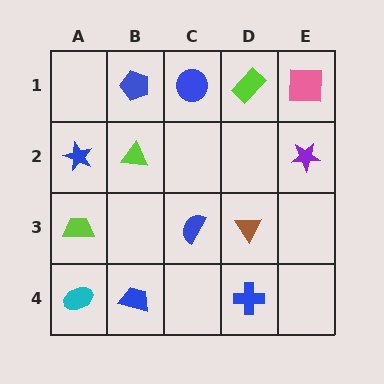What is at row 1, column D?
A lime rectangle.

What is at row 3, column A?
A lime trapezoid.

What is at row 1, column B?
A blue pentagon.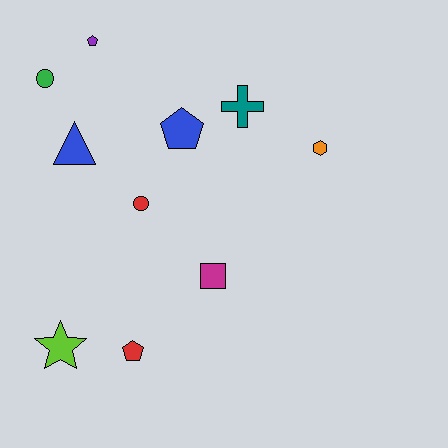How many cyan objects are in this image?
There are no cyan objects.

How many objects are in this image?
There are 10 objects.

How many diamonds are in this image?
There are no diamonds.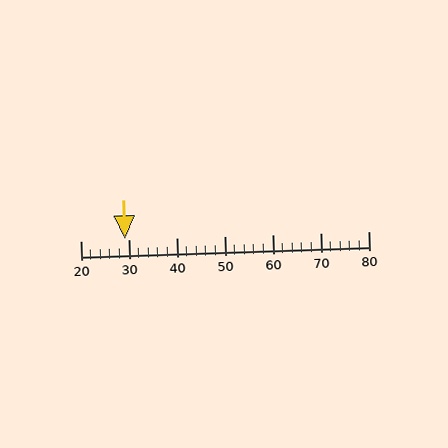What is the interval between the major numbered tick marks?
The major tick marks are spaced 10 units apart.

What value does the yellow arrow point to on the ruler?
The yellow arrow points to approximately 29.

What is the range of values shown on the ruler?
The ruler shows values from 20 to 80.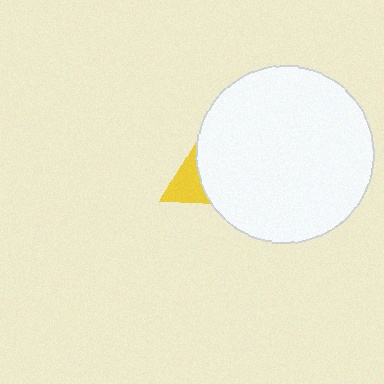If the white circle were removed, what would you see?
You would see the complete yellow triangle.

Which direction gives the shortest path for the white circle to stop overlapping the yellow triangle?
Moving right gives the shortest separation.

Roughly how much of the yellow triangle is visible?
A small part of it is visible (roughly 33%).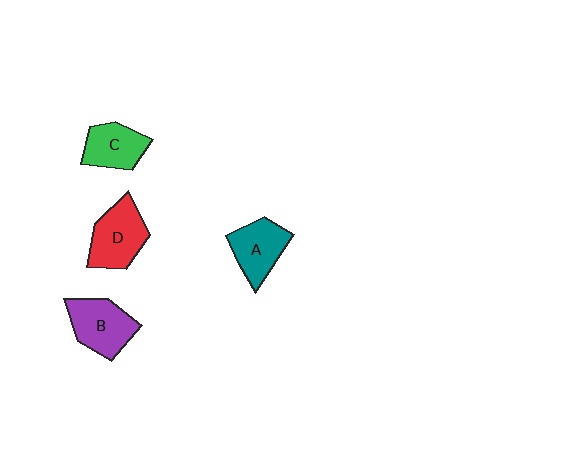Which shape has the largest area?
Shape D (red).